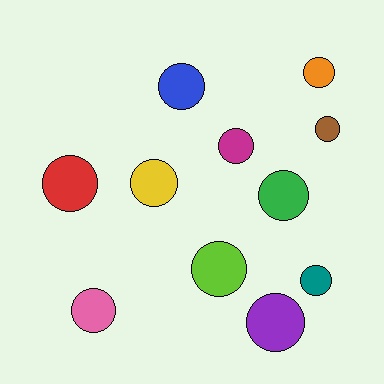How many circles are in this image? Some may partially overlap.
There are 11 circles.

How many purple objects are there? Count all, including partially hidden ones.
There is 1 purple object.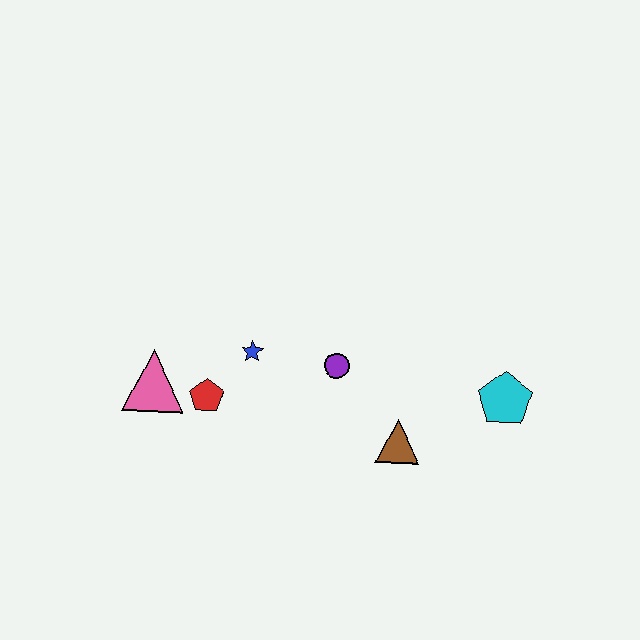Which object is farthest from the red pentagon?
The cyan pentagon is farthest from the red pentagon.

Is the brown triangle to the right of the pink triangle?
Yes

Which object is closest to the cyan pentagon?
The brown triangle is closest to the cyan pentagon.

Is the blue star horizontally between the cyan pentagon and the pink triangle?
Yes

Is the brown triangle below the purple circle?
Yes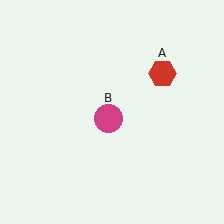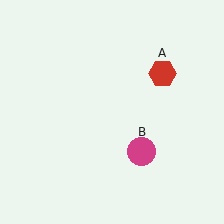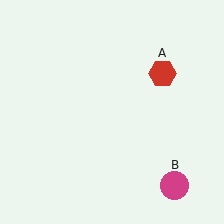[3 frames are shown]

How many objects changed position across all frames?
1 object changed position: magenta circle (object B).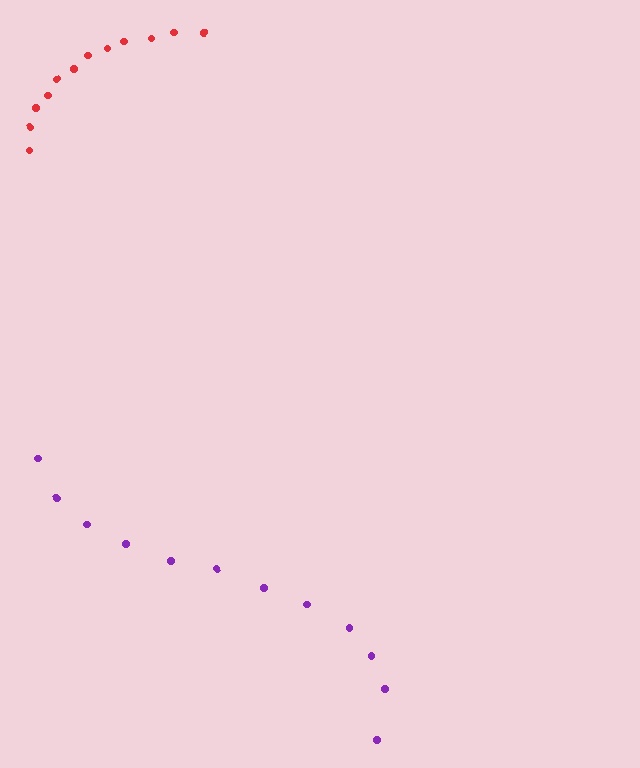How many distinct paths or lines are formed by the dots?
There are 2 distinct paths.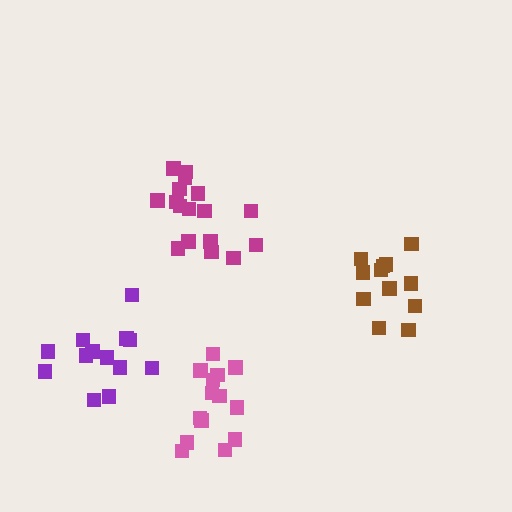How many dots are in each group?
Group 1: 12 dots, Group 2: 14 dots, Group 3: 17 dots, Group 4: 13 dots (56 total).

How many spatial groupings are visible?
There are 4 spatial groupings.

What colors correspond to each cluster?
The clusters are colored: brown, pink, magenta, purple.